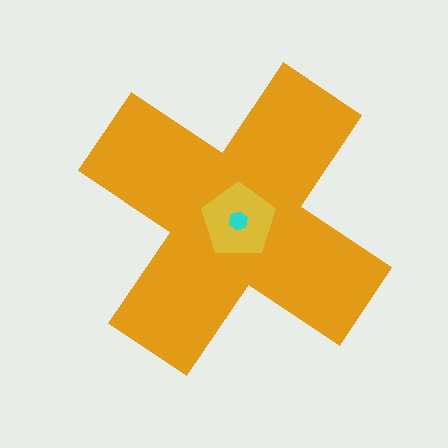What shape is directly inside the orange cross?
The yellow pentagon.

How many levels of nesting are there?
3.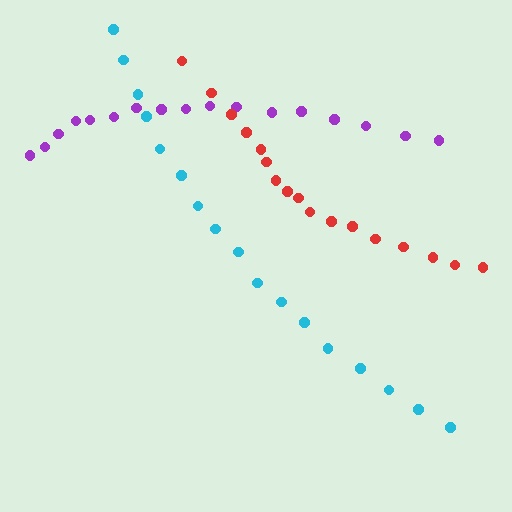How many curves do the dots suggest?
There are 3 distinct paths.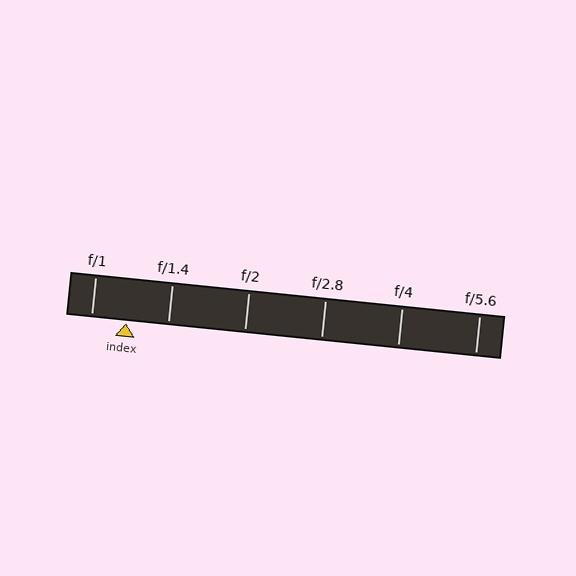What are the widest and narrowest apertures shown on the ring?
The widest aperture shown is f/1 and the narrowest is f/5.6.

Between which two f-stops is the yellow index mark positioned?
The index mark is between f/1 and f/1.4.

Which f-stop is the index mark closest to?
The index mark is closest to f/1.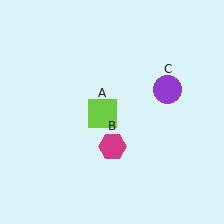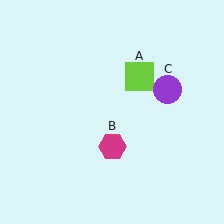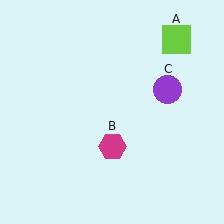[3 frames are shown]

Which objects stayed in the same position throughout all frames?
Magenta hexagon (object B) and purple circle (object C) remained stationary.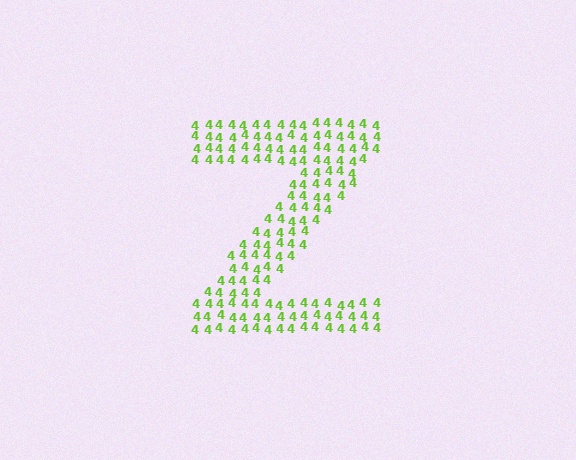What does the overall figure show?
The overall figure shows the letter Z.